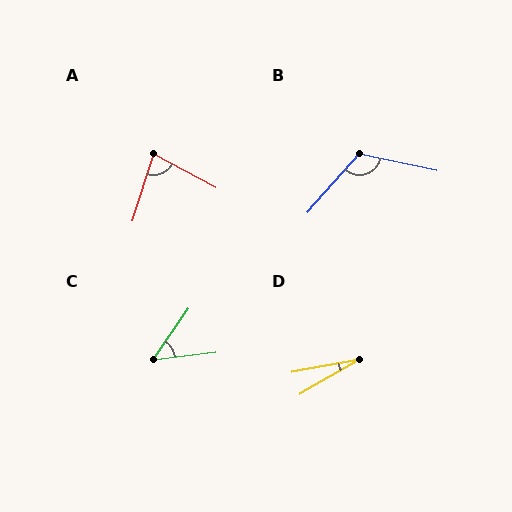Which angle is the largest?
B, at approximately 120 degrees.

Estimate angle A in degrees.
Approximately 79 degrees.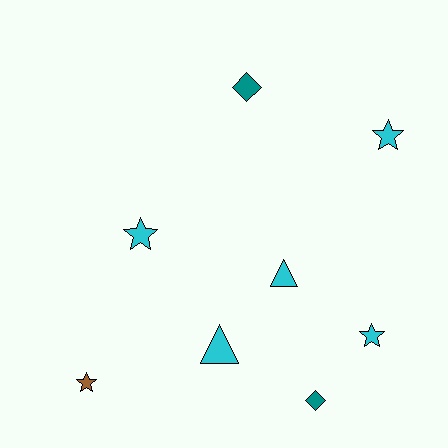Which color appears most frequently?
Cyan, with 5 objects.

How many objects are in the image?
There are 8 objects.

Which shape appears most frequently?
Star, with 4 objects.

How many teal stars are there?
There are no teal stars.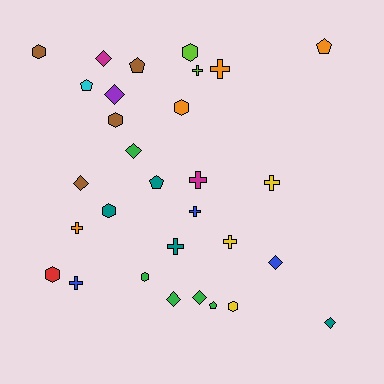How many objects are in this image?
There are 30 objects.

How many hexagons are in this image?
There are 8 hexagons.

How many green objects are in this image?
There are 5 green objects.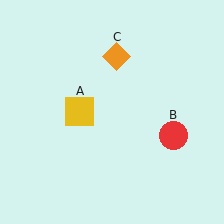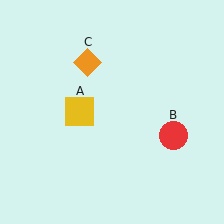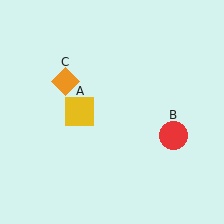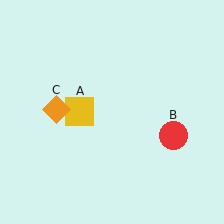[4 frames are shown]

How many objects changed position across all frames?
1 object changed position: orange diamond (object C).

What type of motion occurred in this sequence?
The orange diamond (object C) rotated counterclockwise around the center of the scene.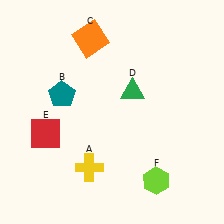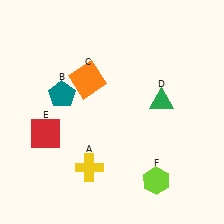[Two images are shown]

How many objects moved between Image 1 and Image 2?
2 objects moved between the two images.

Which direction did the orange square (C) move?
The orange square (C) moved down.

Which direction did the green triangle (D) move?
The green triangle (D) moved right.